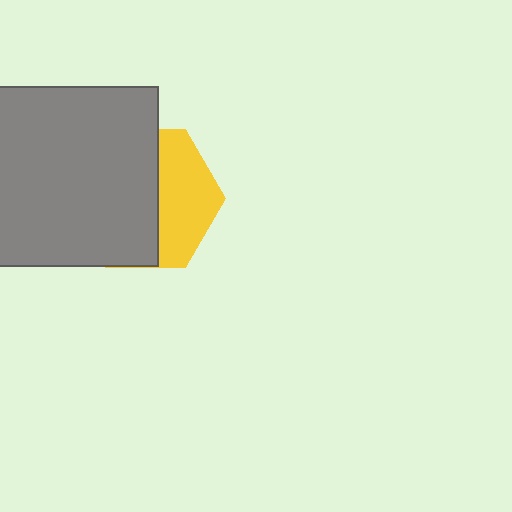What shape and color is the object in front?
The object in front is a gray square.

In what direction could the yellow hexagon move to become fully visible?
The yellow hexagon could move right. That would shift it out from behind the gray square entirely.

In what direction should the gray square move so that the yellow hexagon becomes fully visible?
The gray square should move left. That is the shortest direction to clear the overlap and leave the yellow hexagon fully visible.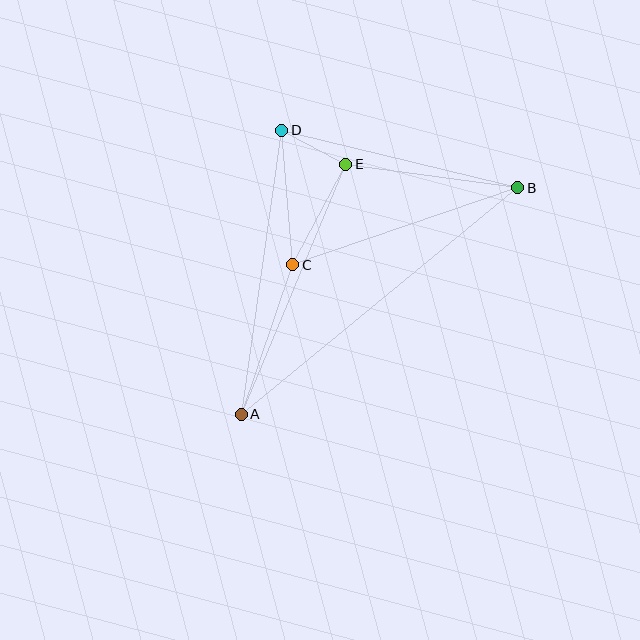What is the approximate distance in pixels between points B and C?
The distance between B and C is approximately 238 pixels.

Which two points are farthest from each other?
Points A and B are farthest from each other.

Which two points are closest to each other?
Points D and E are closest to each other.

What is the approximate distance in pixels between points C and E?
The distance between C and E is approximately 114 pixels.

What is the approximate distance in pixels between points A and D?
The distance between A and D is approximately 287 pixels.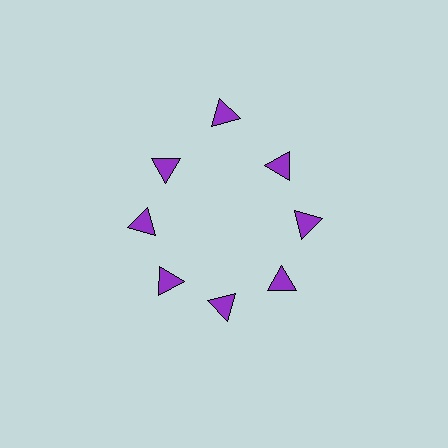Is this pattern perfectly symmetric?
No. The 8 purple triangles are arranged in a ring, but one element near the 12 o'clock position is pushed outward from the center, breaking the 8-fold rotational symmetry.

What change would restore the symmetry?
The symmetry would be restored by moving it inward, back onto the ring so that all 8 triangles sit at equal angles and equal distance from the center.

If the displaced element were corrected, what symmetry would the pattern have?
It would have 8-fold rotational symmetry — the pattern would map onto itself every 45 degrees.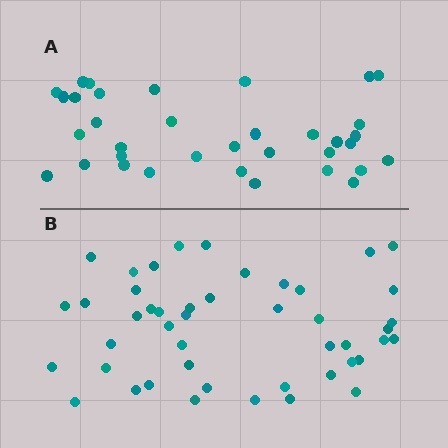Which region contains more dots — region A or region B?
Region B (the bottom region) has more dots.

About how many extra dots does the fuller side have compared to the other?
Region B has roughly 12 or so more dots than region A.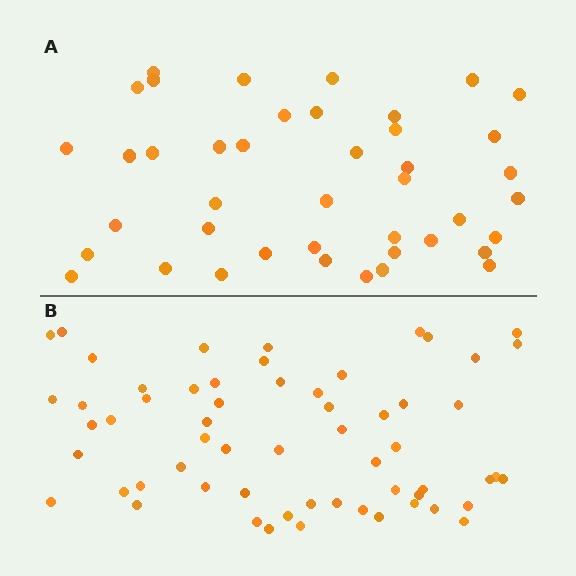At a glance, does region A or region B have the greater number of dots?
Region B (the bottom region) has more dots.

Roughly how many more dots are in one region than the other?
Region B has approximately 20 more dots than region A.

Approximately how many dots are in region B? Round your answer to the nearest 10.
About 60 dots.